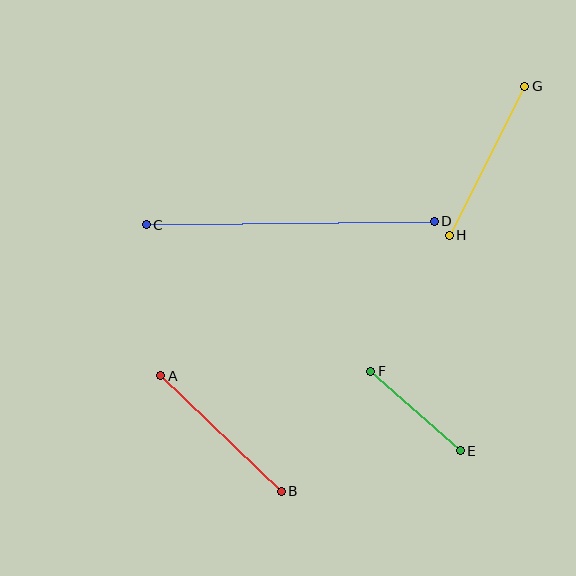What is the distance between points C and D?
The distance is approximately 288 pixels.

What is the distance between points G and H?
The distance is approximately 167 pixels.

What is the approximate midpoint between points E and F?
The midpoint is at approximately (415, 411) pixels.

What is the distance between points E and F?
The distance is approximately 120 pixels.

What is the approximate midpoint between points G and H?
The midpoint is at approximately (487, 161) pixels.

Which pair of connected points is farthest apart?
Points C and D are farthest apart.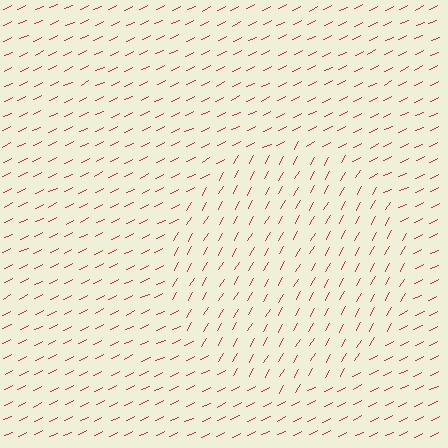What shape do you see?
I see a circle.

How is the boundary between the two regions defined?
The boundary is defined purely by a change in line orientation (approximately 34 degrees difference). All lines are the same color and thickness.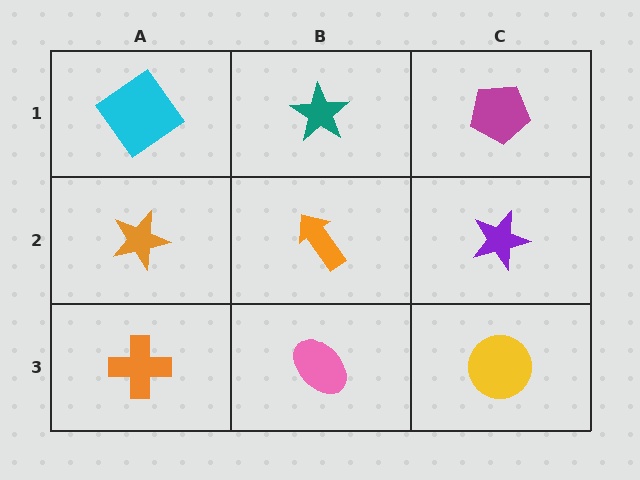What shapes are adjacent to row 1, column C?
A purple star (row 2, column C), a teal star (row 1, column B).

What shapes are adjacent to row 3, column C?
A purple star (row 2, column C), a pink ellipse (row 3, column B).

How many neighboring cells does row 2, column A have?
3.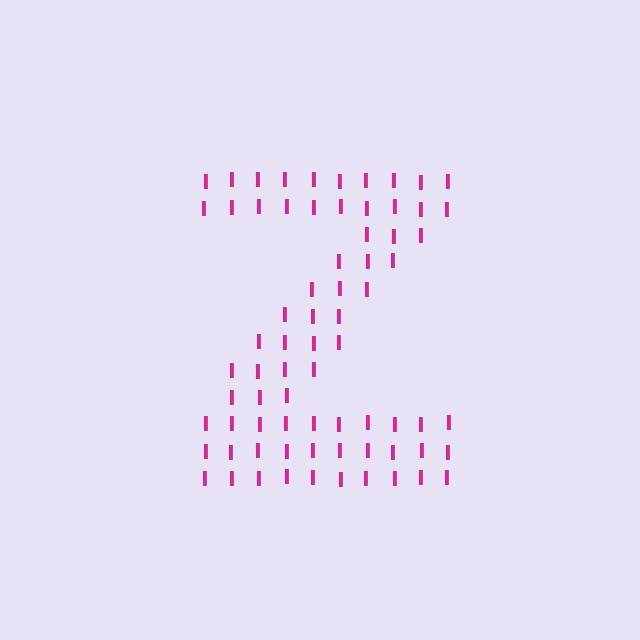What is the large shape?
The large shape is the letter Z.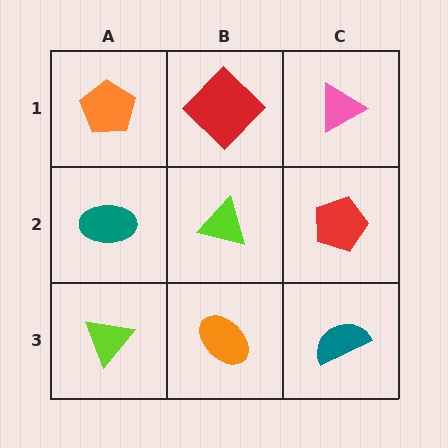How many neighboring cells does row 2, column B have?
4.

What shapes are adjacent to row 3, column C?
A red pentagon (row 2, column C), an orange ellipse (row 3, column B).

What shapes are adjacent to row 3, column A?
A teal ellipse (row 2, column A), an orange ellipse (row 3, column B).